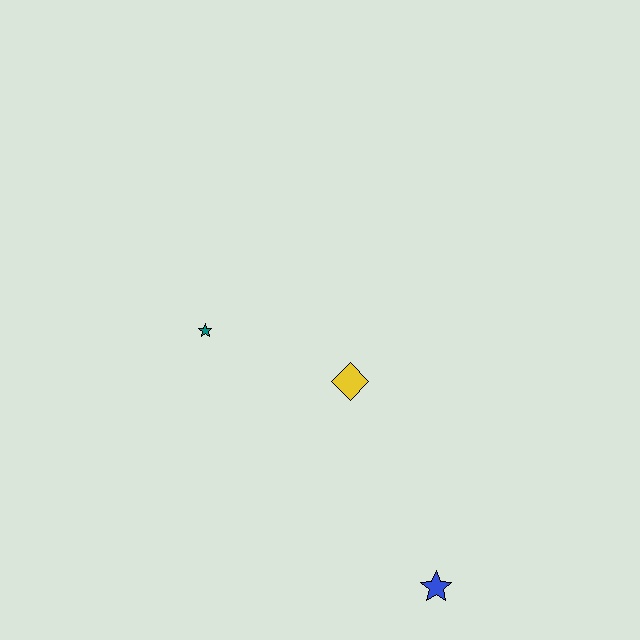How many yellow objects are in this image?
There is 1 yellow object.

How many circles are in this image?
There are no circles.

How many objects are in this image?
There are 3 objects.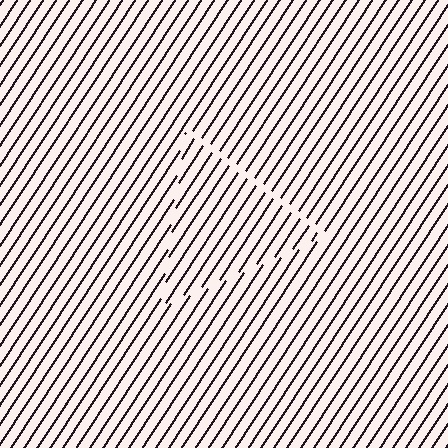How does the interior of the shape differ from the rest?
The interior of the shape contains the same grating, shifted by half a period — the contour is defined by the phase discontinuity where line-ends from the inner and outer gratings abut.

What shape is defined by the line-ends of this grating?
An illusory triangle. The interior of the shape contains the same grating, shifted by half a period — the contour is defined by the phase discontinuity where line-ends from the inner and outer gratings abut.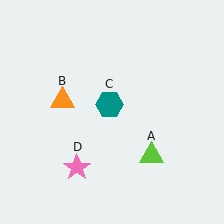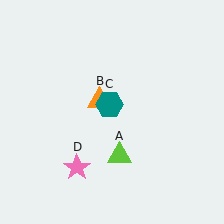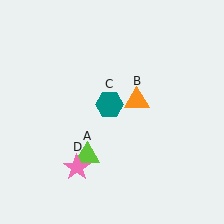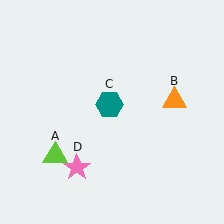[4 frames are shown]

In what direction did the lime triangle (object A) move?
The lime triangle (object A) moved left.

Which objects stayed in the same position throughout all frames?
Teal hexagon (object C) and pink star (object D) remained stationary.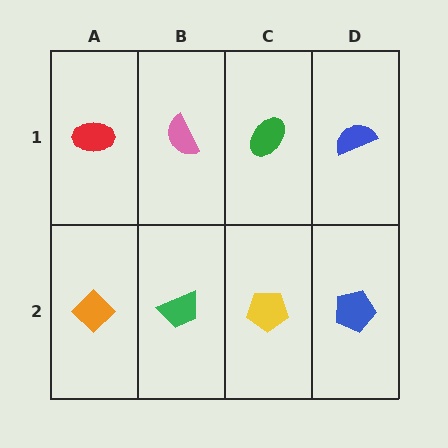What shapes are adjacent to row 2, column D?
A blue semicircle (row 1, column D), a yellow pentagon (row 2, column C).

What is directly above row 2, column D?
A blue semicircle.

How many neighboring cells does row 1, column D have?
2.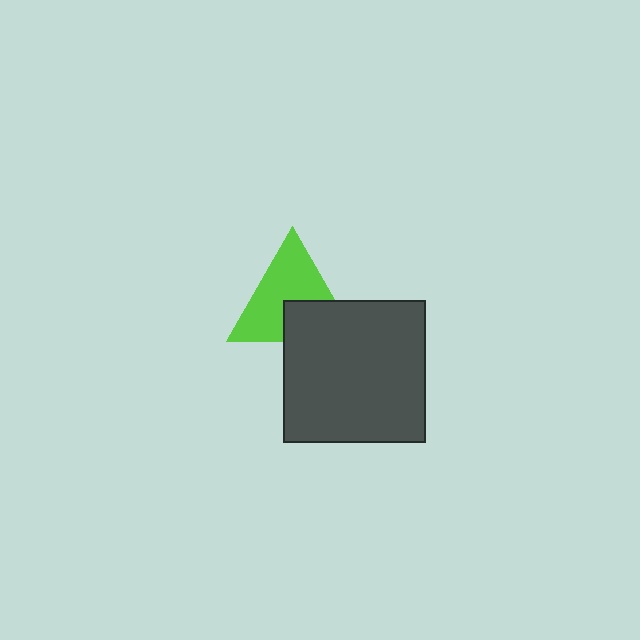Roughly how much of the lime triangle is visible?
Most of it is visible (roughly 65%).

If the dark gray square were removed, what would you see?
You would see the complete lime triangle.